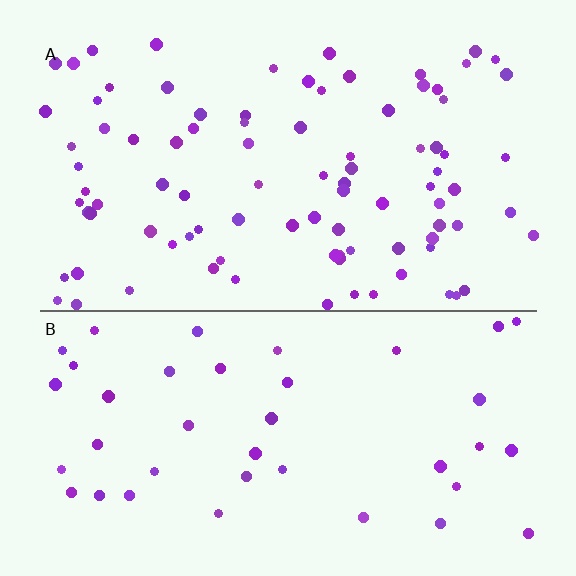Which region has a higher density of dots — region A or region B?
A (the top).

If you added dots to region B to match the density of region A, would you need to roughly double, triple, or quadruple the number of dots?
Approximately double.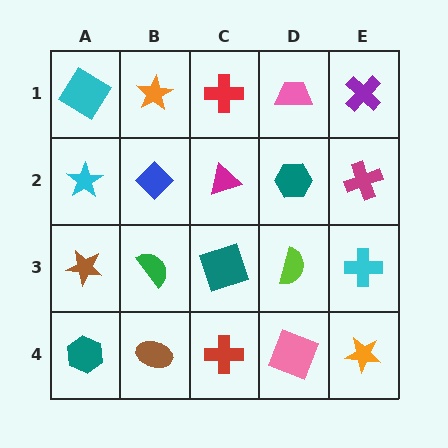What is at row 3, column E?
A cyan cross.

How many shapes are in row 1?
5 shapes.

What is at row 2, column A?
A cyan star.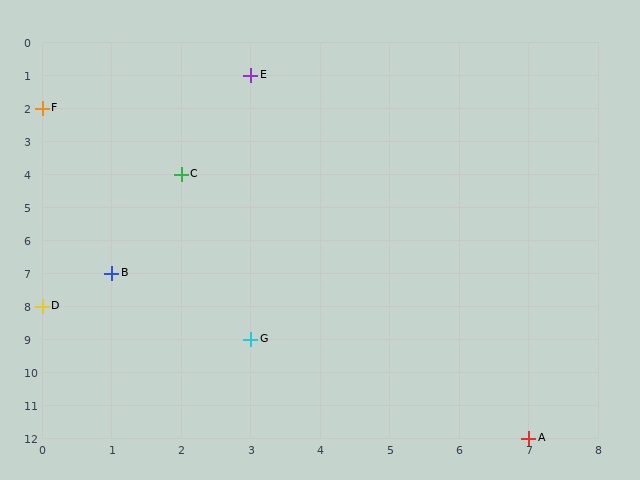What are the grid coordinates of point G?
Point G is at grid coordinates (3, 9).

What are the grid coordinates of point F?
Point F is at grid coordinates (0, 2).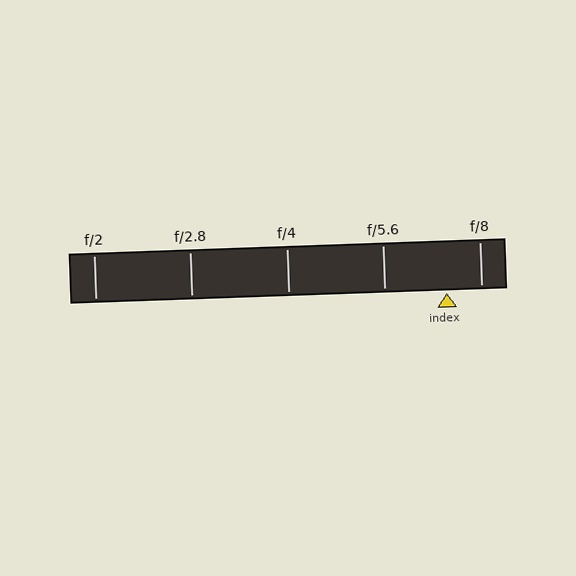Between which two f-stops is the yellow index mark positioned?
The index mark is between f/5.6 and f/8.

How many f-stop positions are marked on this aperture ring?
There are 5 f-stop positions marked.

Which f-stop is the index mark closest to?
The index mark is closest to f/8.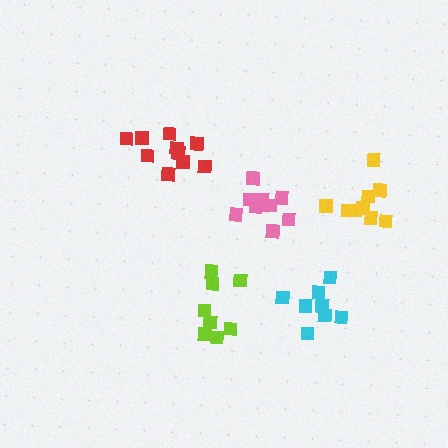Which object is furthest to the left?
The red cluster is leftmost.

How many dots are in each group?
Group 1: 8 dots, Group 2: 10 dots, Group 3: 9 dots, Group 4: 9 dots, Group 5: 10 dots (46 total).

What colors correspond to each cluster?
The clusters are colored: cyan, red, yellow, lime, pink.